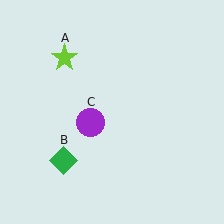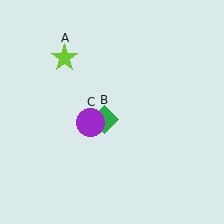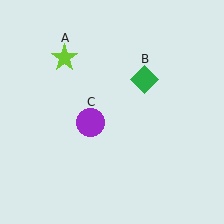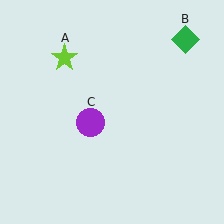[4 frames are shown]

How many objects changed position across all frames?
1 object changed position: green diamond (object B).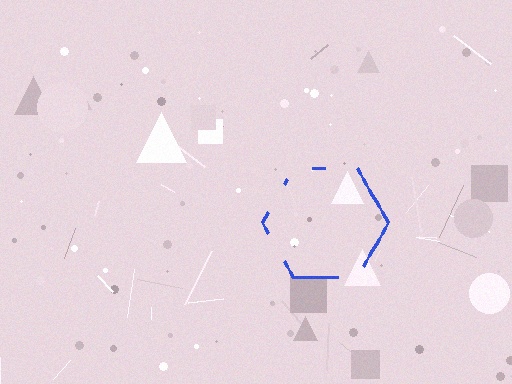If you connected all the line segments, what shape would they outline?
They would outline a hexagon.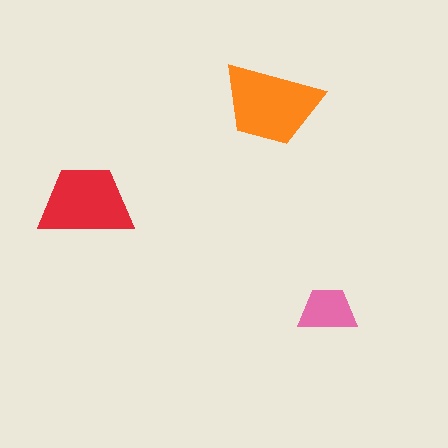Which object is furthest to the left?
The red trapezoid is leftmost.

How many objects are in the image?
There are 3 objects in the image.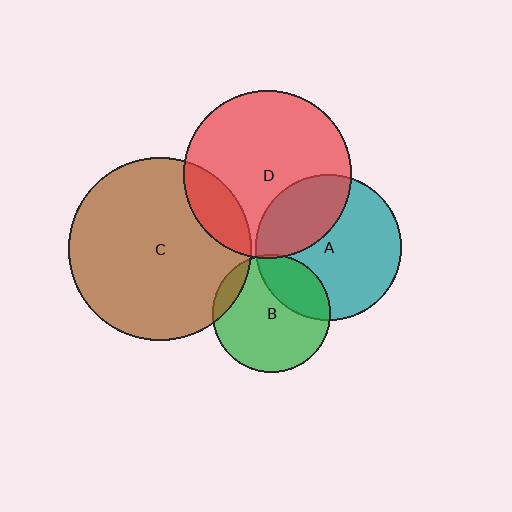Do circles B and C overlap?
Yes.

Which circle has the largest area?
Circle C (brown).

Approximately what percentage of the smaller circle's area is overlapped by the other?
Approximately 10%.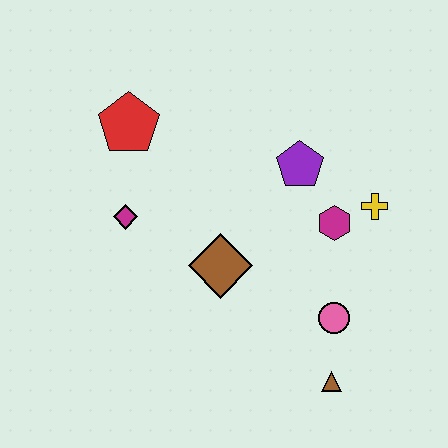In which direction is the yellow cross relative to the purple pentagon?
The yellow cross is to the right of the purple pentagon.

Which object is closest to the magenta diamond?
The red pentagon is closest to the magenta diamond.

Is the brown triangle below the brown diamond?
Yes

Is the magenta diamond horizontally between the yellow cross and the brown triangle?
No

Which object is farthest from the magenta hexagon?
The red pentagon is farthest from the magenta hexagon.